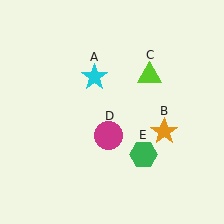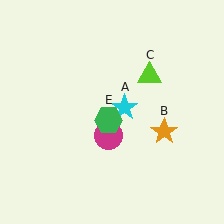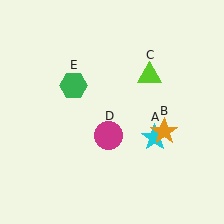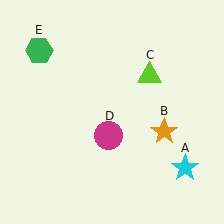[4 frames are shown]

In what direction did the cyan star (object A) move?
The cyan star (object A) moved down and to the right.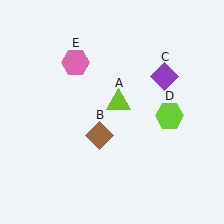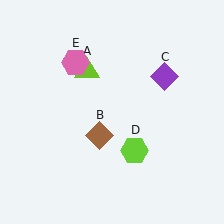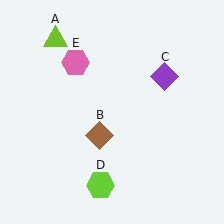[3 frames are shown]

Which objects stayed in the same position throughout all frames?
Brown diamond (object B) and purple diamond (object C) and pink hexagon (object E) remained stationary.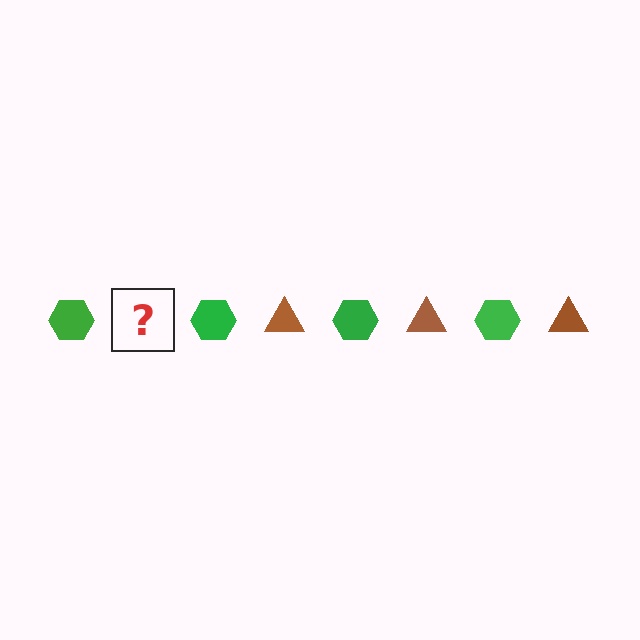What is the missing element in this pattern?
The missing element is a brown triangle.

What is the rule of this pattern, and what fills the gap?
The rule is that the pattern alternates between green hexagon and brown triangle. The gap should be filled with a brown triangle.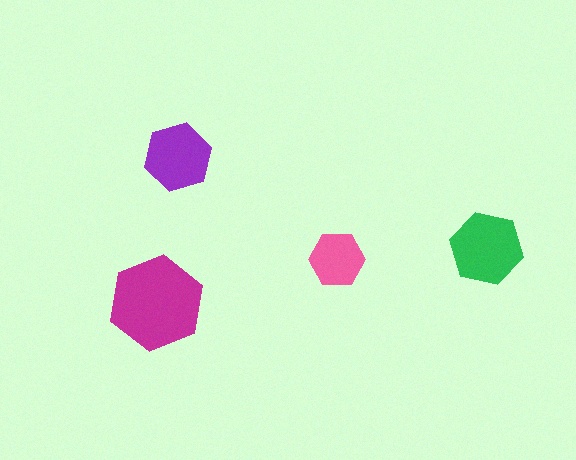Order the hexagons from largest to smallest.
the magenta one, the green one, the purple one, the pink one.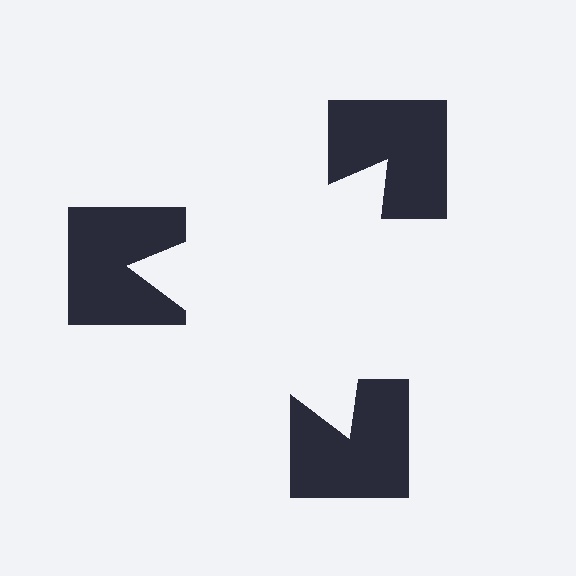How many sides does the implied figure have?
3 sides.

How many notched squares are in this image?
There are 3 — one at each vertex of the illusory triangle.